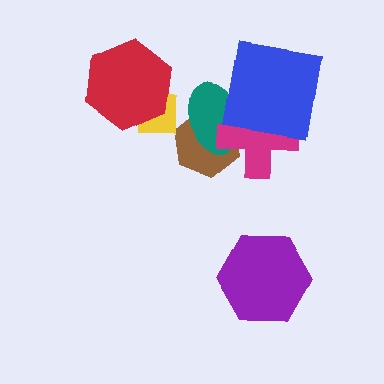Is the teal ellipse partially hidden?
Yes, it is partially covered by another shape.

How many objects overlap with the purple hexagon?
0 objects overlap with the purple hexagon.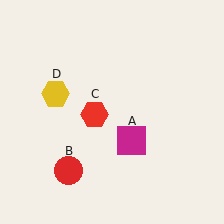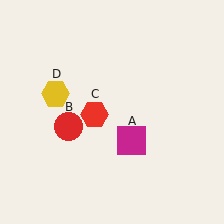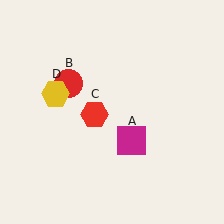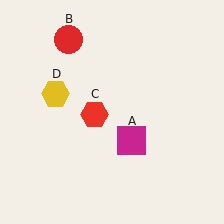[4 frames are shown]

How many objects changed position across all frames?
1 object changed position: red circle (object B).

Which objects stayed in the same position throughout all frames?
Magenta square (object A) and red hexagon (object C) and yellow hexagon (object D) remained stationary.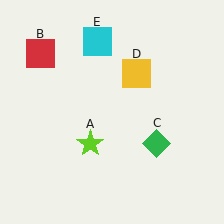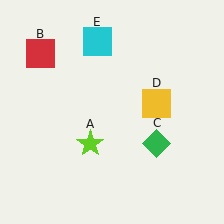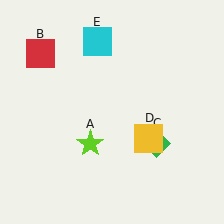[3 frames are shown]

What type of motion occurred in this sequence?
The yellow square (object D) rotated clockwise around the center of the scene.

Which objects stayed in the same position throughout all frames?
Lime star (object A) and red square (object B) and green diamond (object C) and cyan square (object E) remained stationary.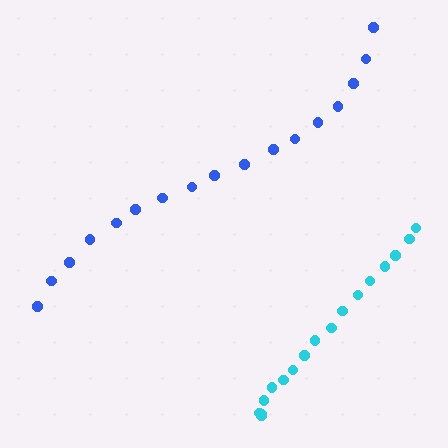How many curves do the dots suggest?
There are 2 distinct paths.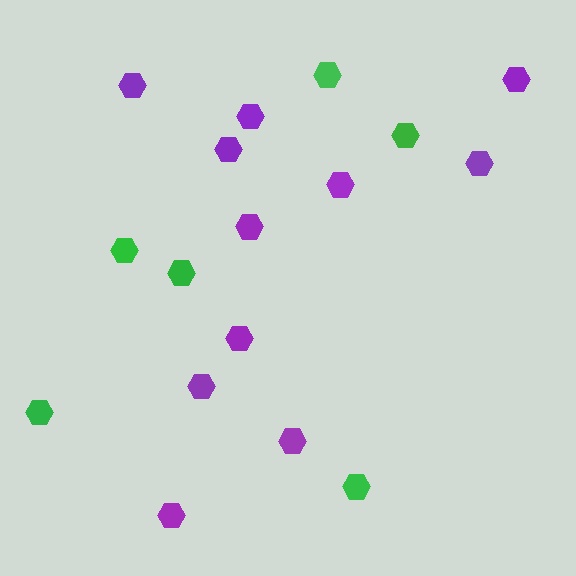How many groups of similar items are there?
There are 2 groups: one group of purple hexagons (11) and one group of green hexagons (6).